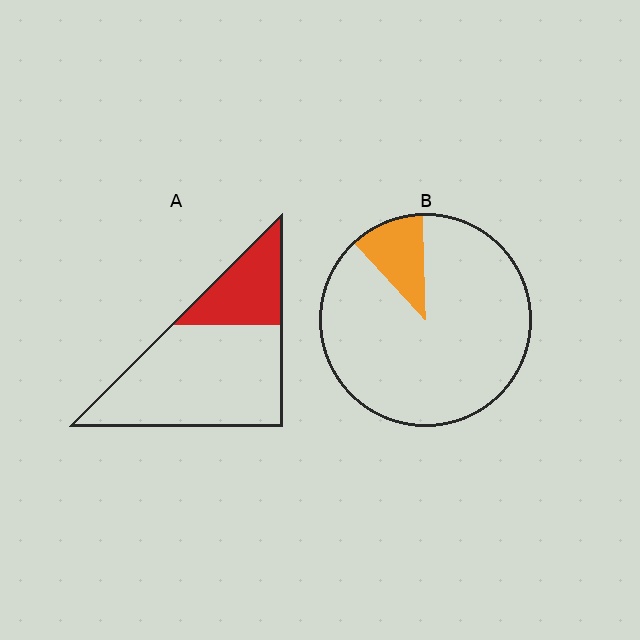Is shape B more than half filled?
No.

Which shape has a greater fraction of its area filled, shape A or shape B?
Shape A.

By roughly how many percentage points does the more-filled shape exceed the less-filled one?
By roughly 15 percentage points (A over B).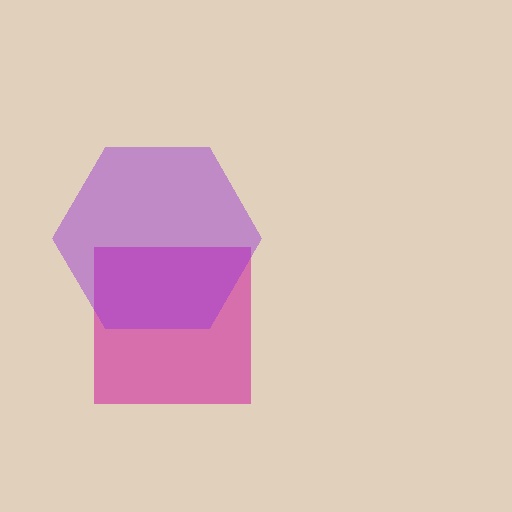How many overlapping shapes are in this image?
There are 2 overlapping shapes in the image.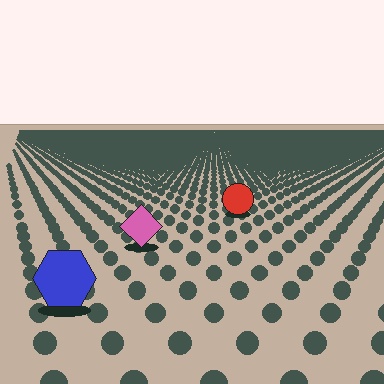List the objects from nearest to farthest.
From nearest to farthest: the blue hexagon, the pink diamond, the red circle.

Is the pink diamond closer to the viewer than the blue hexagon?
No. The blue hexagon is closer — you can tell from the texture gradient: the ground texture is coarser near it.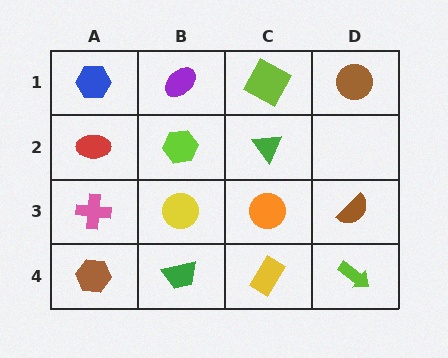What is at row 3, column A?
A pink cross.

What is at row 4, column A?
A brown hexagon.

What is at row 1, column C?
A lime square.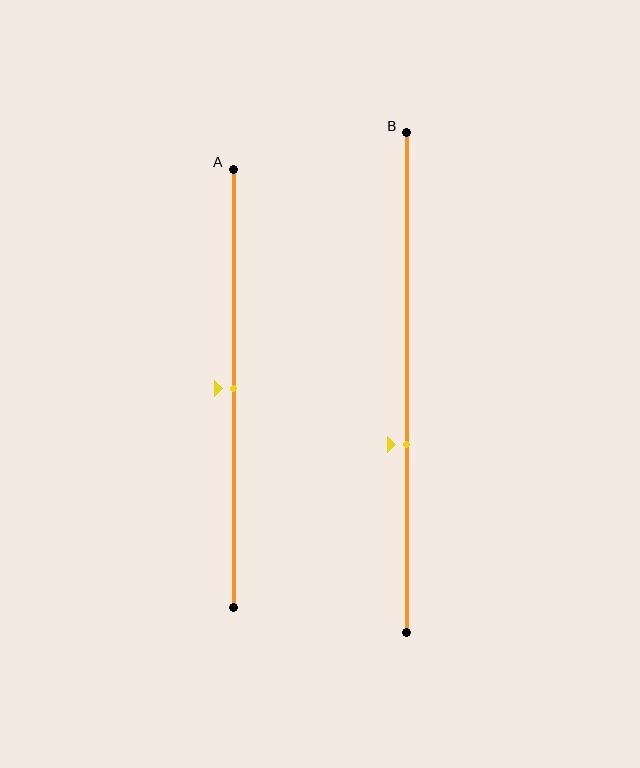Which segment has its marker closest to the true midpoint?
Segment A has its marker closest to the true midpoint.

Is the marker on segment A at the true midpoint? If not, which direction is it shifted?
Yes, the marker on segment A is at the true midpoint.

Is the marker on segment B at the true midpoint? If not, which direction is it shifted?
No, the marker on segment B is shifted downward by about 12% of the segment length.